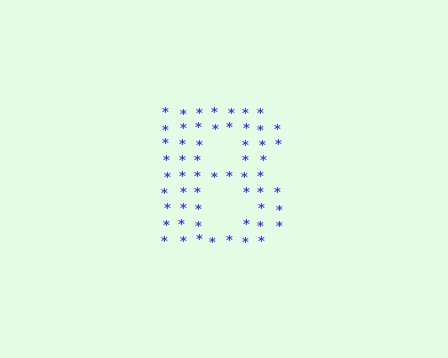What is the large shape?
The large shape is the letter B.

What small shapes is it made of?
It is made of small asterisks.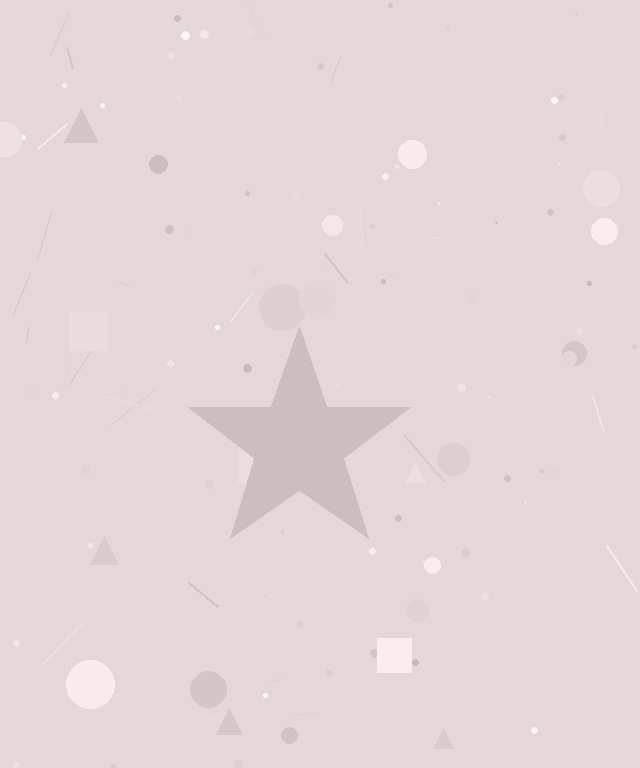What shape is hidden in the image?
A star is hidden in the image.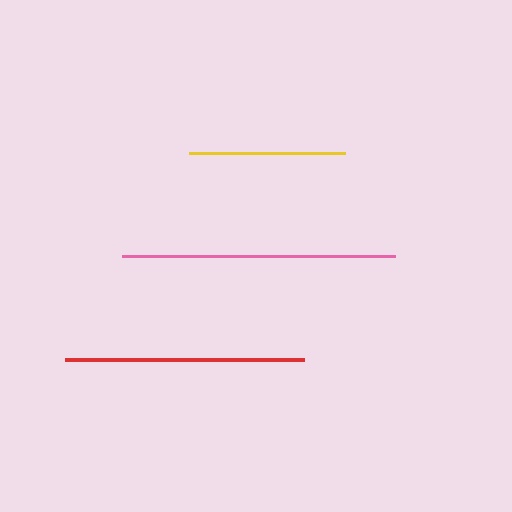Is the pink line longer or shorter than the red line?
The pink line is longer than the red line.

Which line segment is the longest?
The pink line is the longest at approximately 273 pixels.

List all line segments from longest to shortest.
From longest to shortest: pink, red, yellow.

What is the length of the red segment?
The red segment is approximately 238 pixels long.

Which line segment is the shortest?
The yellow line is the shortest at approximately 156 pixels.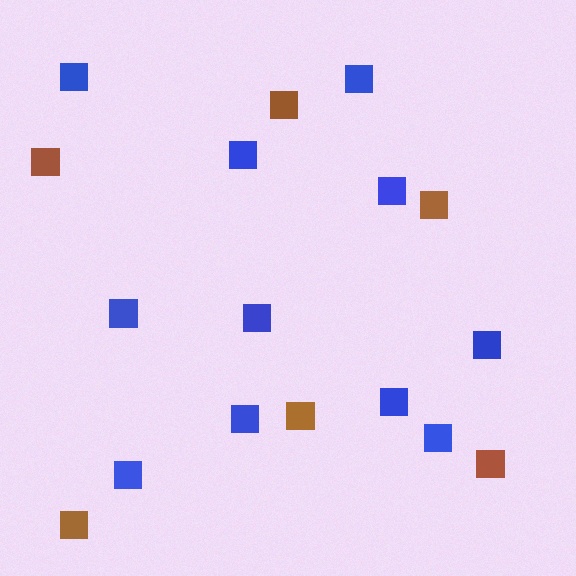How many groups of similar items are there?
There are 2 groups: one group of blue squares (11) and one group of brown squares (6).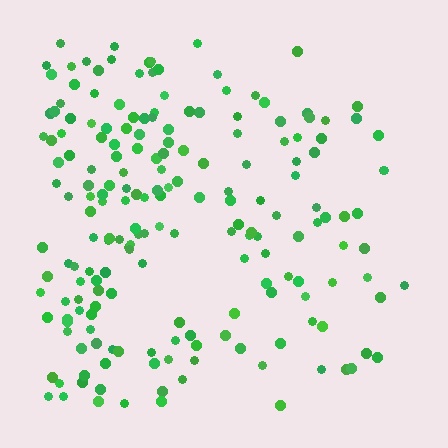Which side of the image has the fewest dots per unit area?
The right.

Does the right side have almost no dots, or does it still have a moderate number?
Still a moderate number, just noticeably fewer than the left.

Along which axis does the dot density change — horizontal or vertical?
Horizontal.